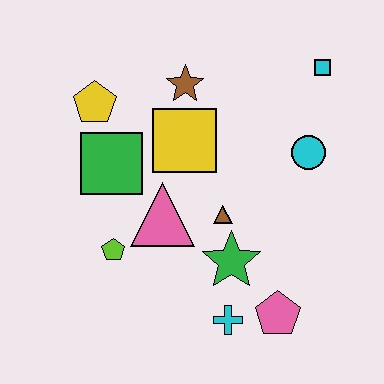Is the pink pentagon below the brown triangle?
Yes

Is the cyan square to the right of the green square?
Yes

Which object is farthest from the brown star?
The pink pentagon is farthest from the brown star.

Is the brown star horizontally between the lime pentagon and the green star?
Yes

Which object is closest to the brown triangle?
The green star is closest to the brown triangle.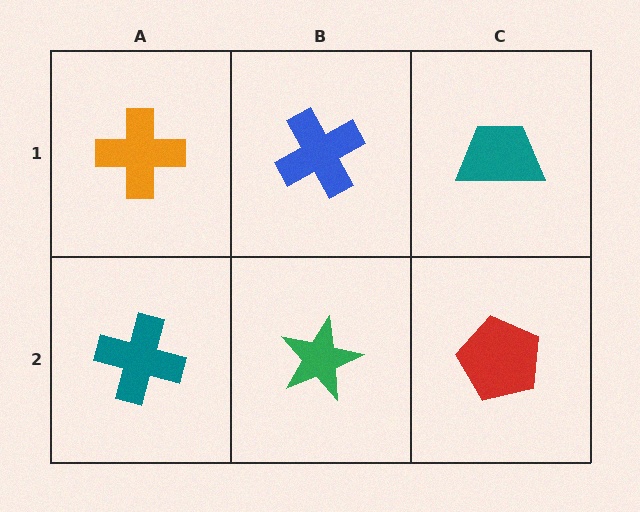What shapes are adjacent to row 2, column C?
A teal trapezoid (row 1, column C), a green star (row 2, column B).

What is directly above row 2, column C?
A teal trapezoid.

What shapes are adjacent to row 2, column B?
A blue cross (row 1, column B), a teal cross (row 2, column A), a red pentagon (row 2, column C).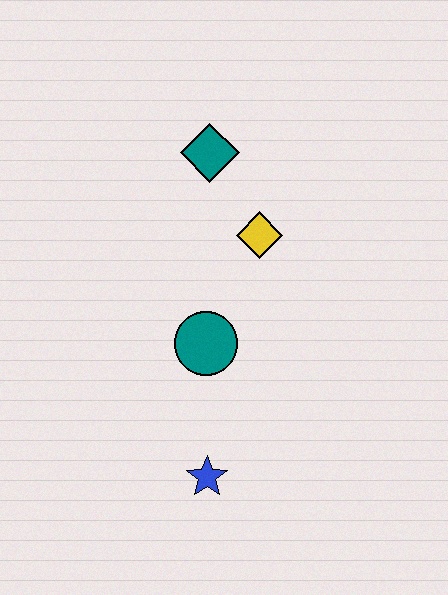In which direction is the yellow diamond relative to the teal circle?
The yellow diamond is above the teal circle.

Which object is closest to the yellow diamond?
The teal diamond is closest to the yellow diamond.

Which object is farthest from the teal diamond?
The blue star is farthest from the teal diamond.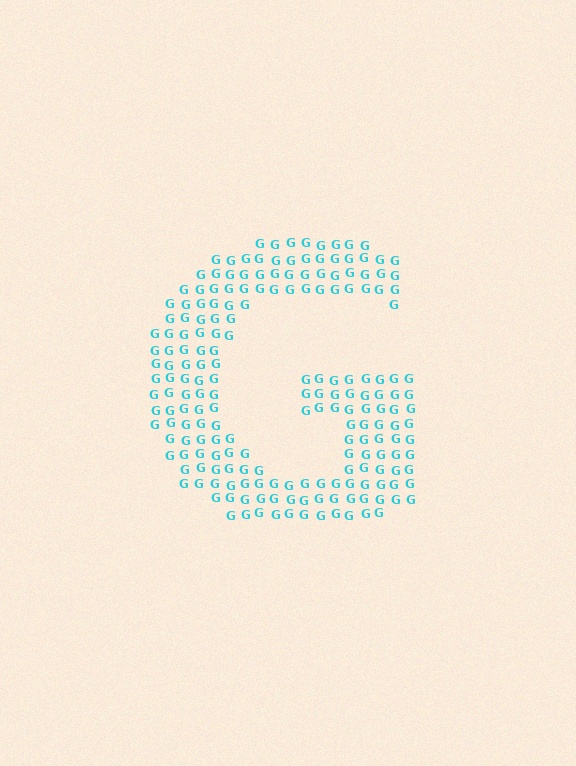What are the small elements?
The small elements are letter G's.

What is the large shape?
The large shape is the letter G.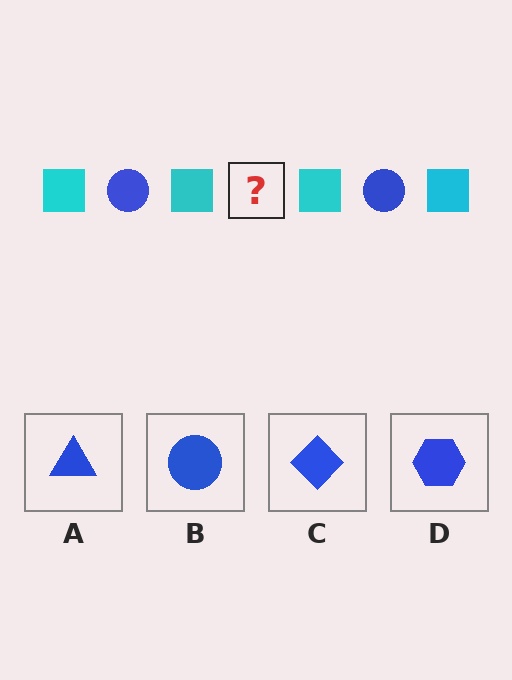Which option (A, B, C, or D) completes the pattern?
B.